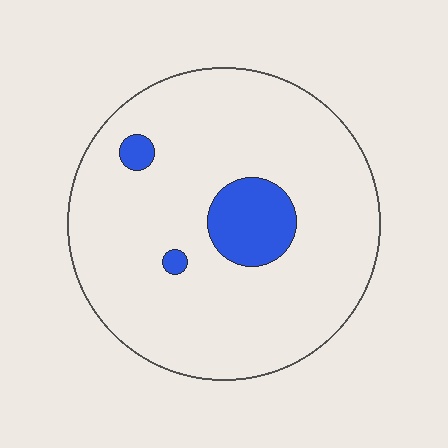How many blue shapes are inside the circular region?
3.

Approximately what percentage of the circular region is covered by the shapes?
Approximately 10%.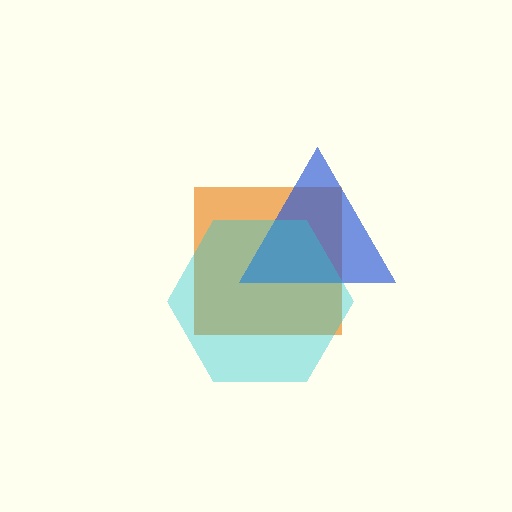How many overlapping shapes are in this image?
There are 3 overlapping shapes in the image.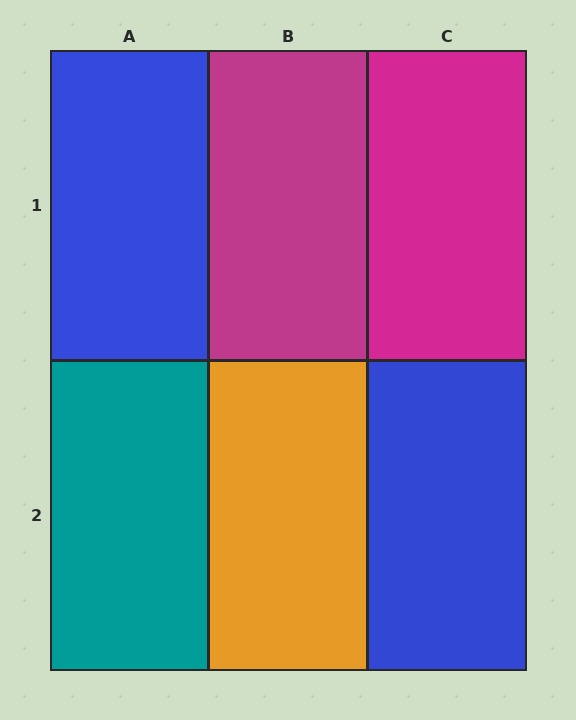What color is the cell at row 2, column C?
Blue.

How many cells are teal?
1 cell is teal.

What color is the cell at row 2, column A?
Teal.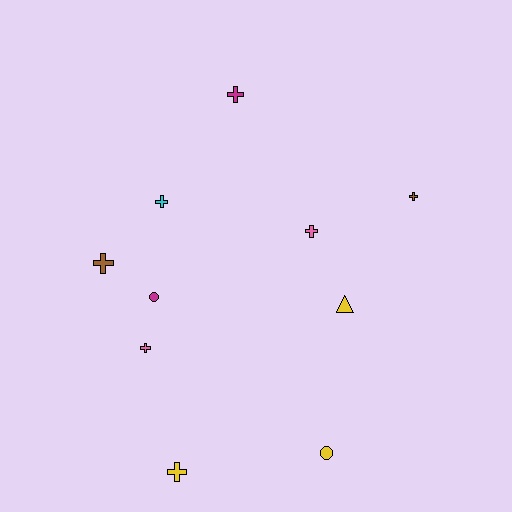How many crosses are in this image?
There are 7 crosses.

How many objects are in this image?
There are 10 objects.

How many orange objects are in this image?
There are no orange objects.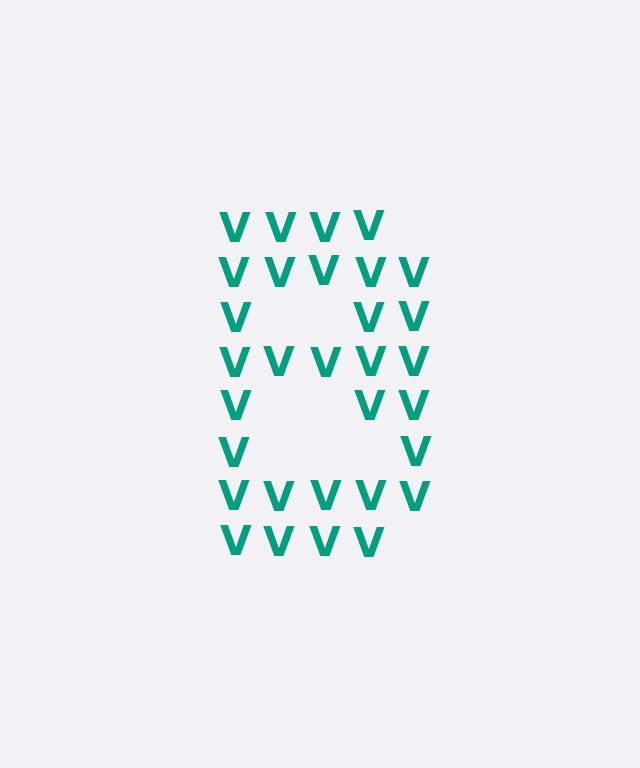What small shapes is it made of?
It is made of small letter V's.